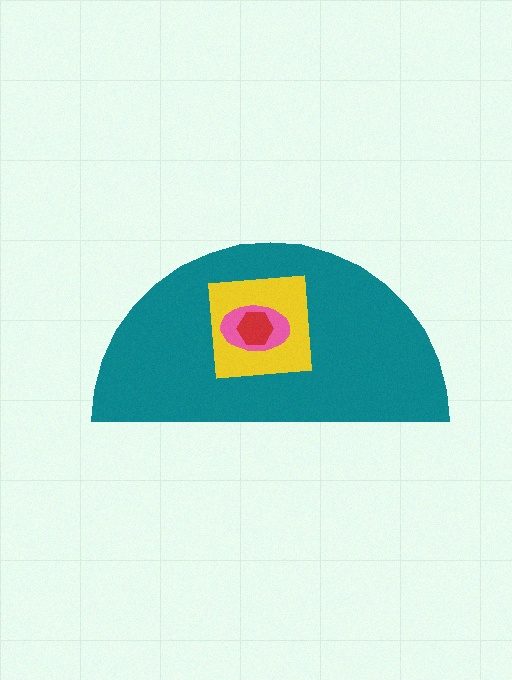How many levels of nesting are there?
4.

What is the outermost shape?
The teal semicircle.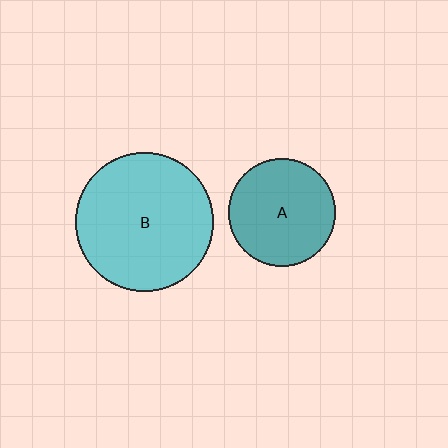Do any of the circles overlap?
No, none of the circles overlap.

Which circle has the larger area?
Circle B (cyan).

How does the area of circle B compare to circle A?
Approximately 1.7 times.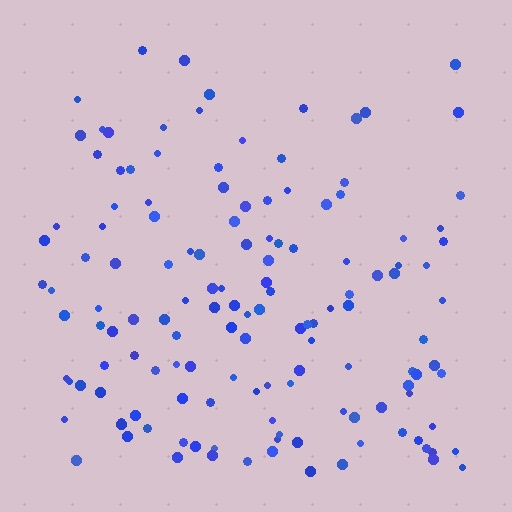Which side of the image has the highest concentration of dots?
The bottom.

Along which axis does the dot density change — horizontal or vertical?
Vertical.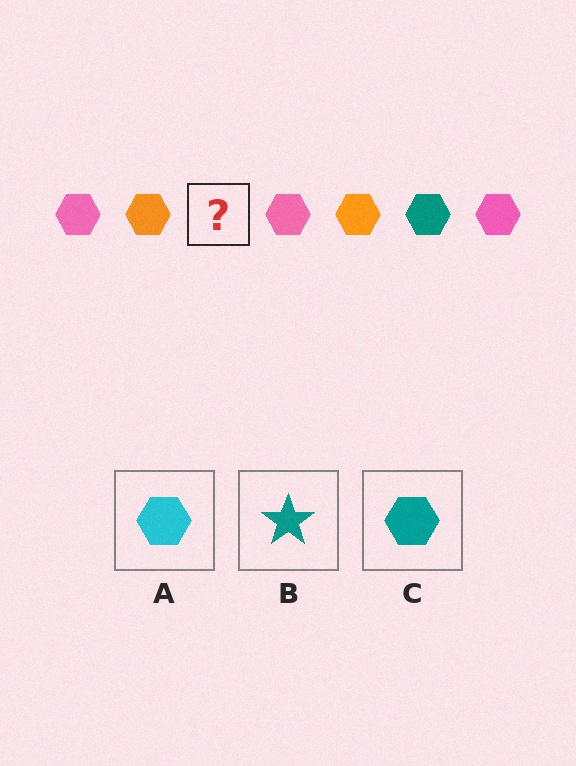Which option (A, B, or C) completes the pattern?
C.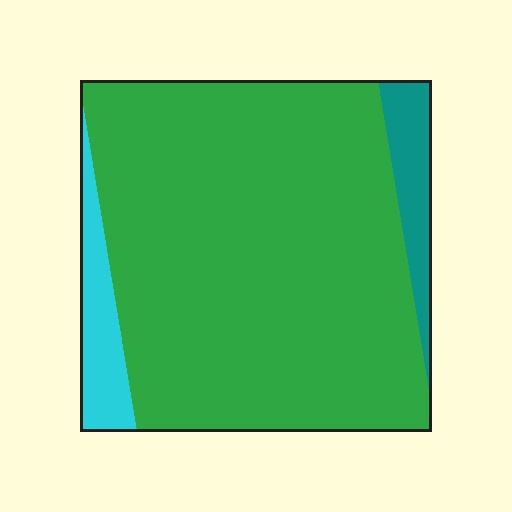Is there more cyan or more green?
Green.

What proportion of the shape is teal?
Teal takes up about one tenth (1/10) of the shape.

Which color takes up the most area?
Green, at roughly 85%.